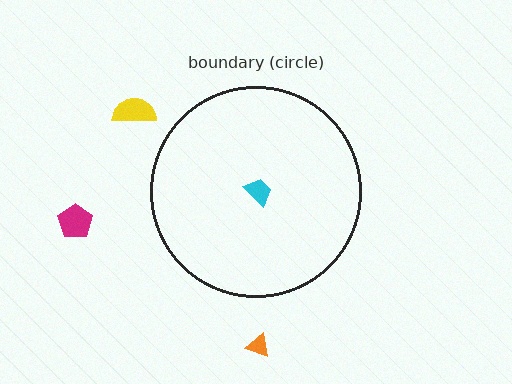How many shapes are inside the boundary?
1 inside, 3 outside.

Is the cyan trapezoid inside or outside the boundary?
Inside.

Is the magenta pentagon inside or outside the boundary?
Outside.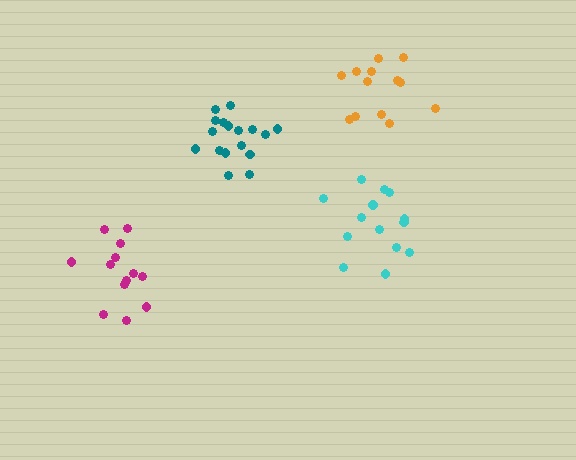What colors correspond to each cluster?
The clusters are colored: magenta, teal, orange, cyan.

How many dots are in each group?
Group 1: 13 dots, Group 2: 17 dots, Group 3: 13 dots, Group 4: 14 dots (57 total).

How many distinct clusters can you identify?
There are 4 distinct clusters.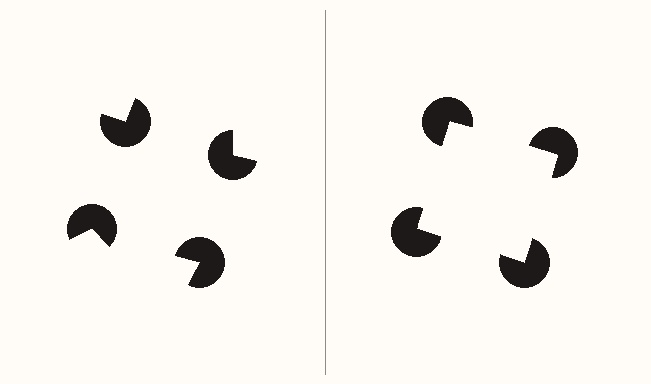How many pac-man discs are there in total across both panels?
8 — 4 on each side.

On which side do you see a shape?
An illusory square appears on the right side. On the left side the wedge cuts are rotated, so no coherent shape forms.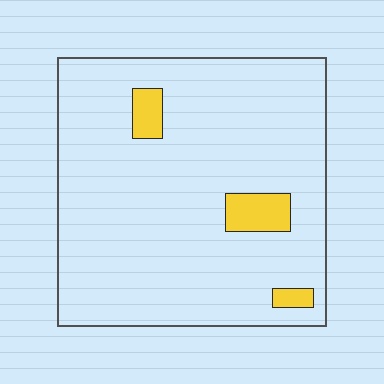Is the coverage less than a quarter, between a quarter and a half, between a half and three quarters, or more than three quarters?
Less than a quarter.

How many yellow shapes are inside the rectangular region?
3.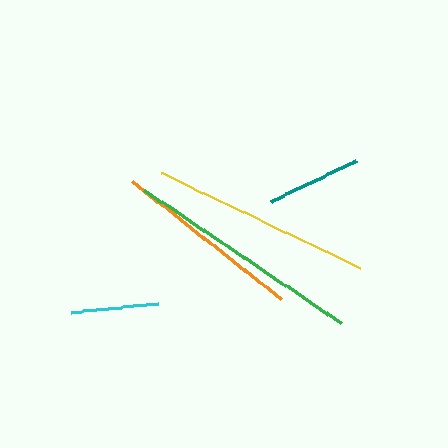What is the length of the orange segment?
The orange segment is approximately 190 pixels long.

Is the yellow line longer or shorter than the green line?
The green line is longer than the yellow line.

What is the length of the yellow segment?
The yellow segment is approximately 221 pixels long.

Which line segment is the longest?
The green line is the longest at approximately 239 pixels.